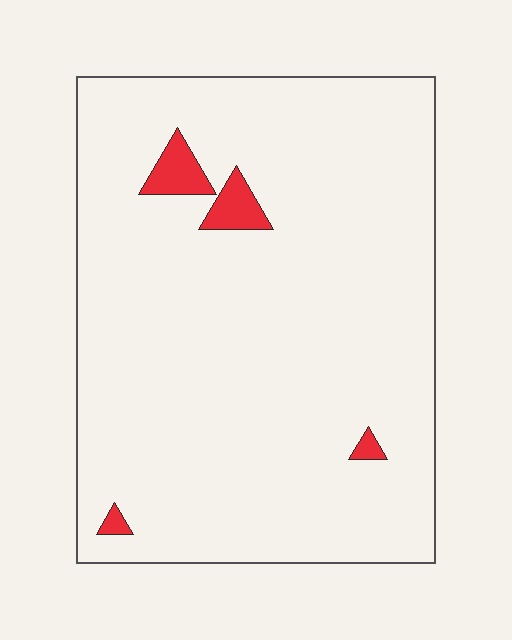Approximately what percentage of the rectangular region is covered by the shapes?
Approximately 5%.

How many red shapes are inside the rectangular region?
4.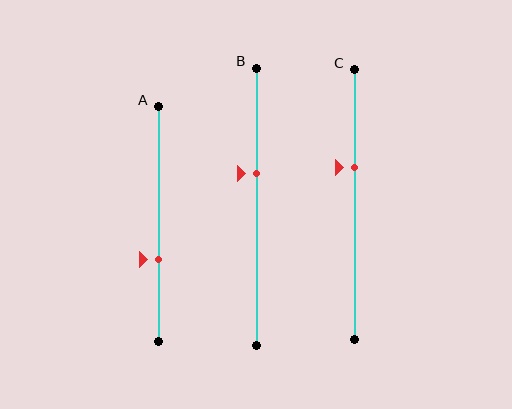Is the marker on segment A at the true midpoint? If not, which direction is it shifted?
No, the marker on segment A is shifted downward by about 15% of the segment length.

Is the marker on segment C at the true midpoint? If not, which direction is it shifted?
No, the marker on segment C is shifted upward by about 14% of the segment length.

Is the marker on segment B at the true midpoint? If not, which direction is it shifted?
No, the marker on segment B is shifted upward by about 12% of the segment length.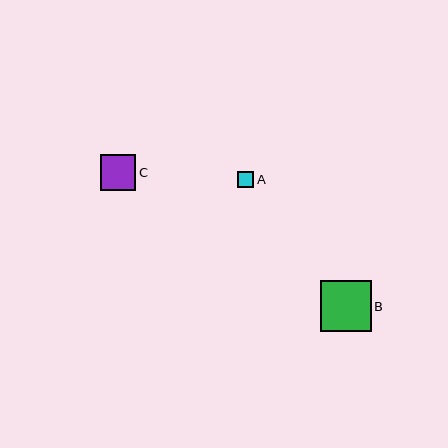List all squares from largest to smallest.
From largest to smallest: B, C, A.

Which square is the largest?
Square B is the largest with a size of approximately 51 pixels.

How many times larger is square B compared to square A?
Square B is approximately 3.1 times the size of square A.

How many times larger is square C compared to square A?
Square C is approximately 2.2 times the size of square A.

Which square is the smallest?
Square A is the smallest with a size of approximately 16 pixels.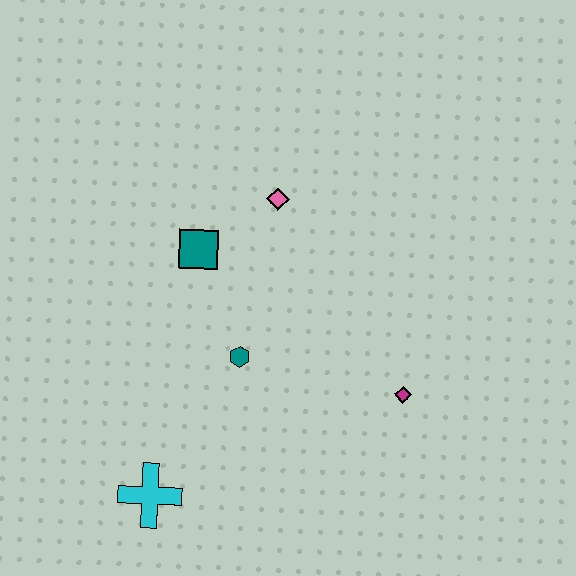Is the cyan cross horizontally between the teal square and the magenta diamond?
No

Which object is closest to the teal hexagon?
The teal square is closest to the teal hexagon.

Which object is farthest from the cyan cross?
The pink diamond is farthest from the cyan cross.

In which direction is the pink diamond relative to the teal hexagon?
The pink diamond is above the teal hexagon.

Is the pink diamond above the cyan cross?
Yes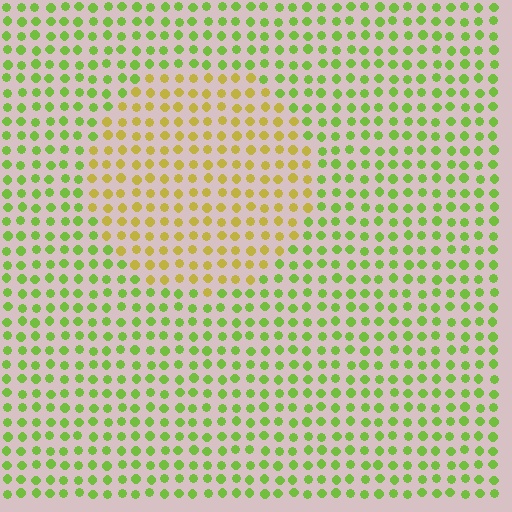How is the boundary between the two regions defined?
The boundary is defined purely by a slight shift in hue (about 43 degrees). Spacing, size, and orientation are identical on both sides.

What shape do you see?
I see a circle.